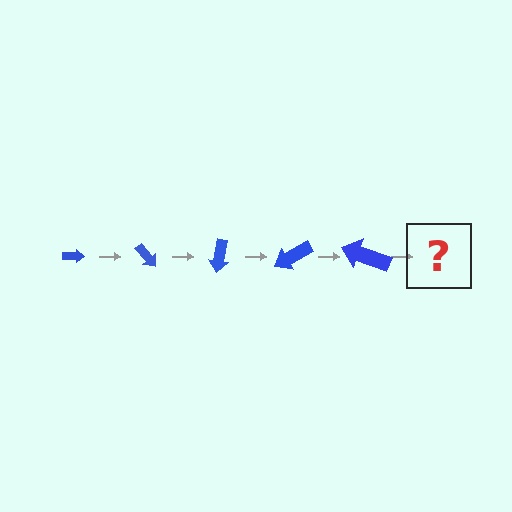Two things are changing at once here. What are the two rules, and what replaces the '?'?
The two rules are that the arrow grows larger each step and it rotates 50 degrees each step. The '?' should be an arrow, larger than the previous one and rotated 250 degrees from the start.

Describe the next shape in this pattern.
It should be an arrow, larger than the previous one and rotated 250 degrees from the start.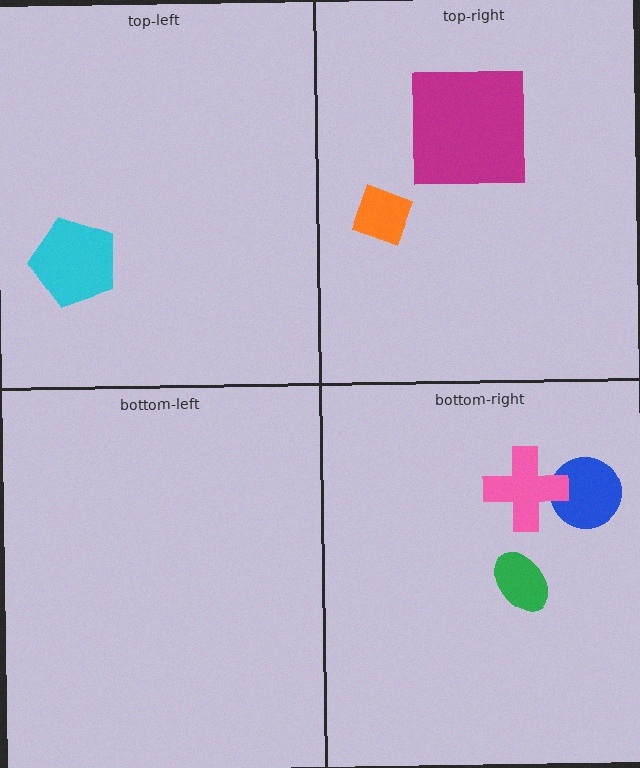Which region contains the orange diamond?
The top-right region.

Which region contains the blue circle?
The bottom-right region.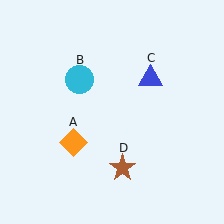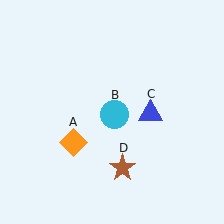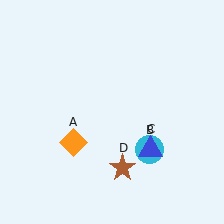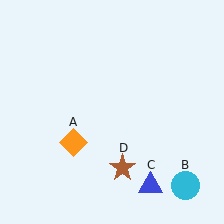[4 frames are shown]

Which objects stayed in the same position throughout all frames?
Orange diamond (object A) and brown star (object D) remained stationary.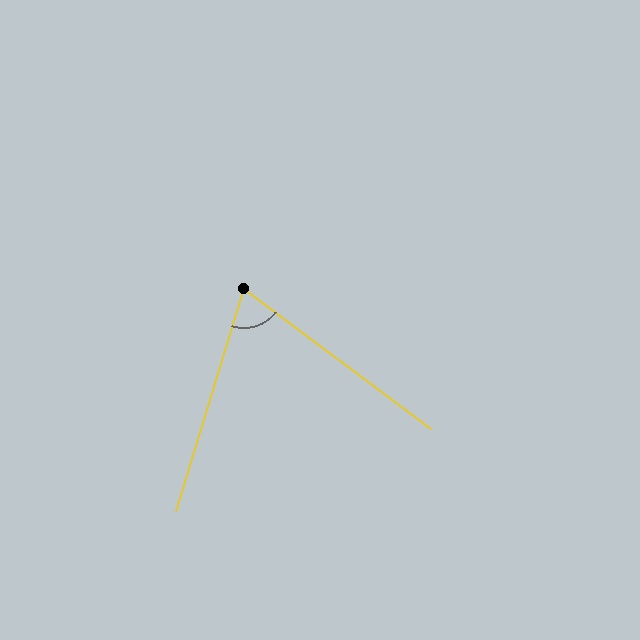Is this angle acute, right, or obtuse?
It is acute.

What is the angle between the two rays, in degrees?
Approximately 70 degrees.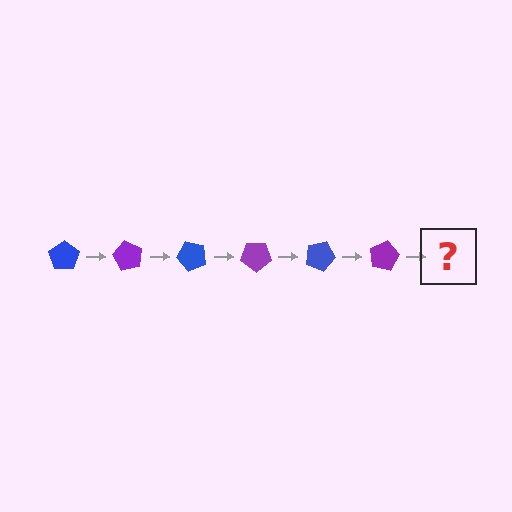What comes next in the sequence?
The next element should be a blue pentagon, rotated 360 degrees from the start.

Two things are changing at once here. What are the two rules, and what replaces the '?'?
The two rules are that it rotates 60 degrees each step and the color cycles through blue and purple. The '?' should be a blue pentagon, rotated 360 degrees from the start.